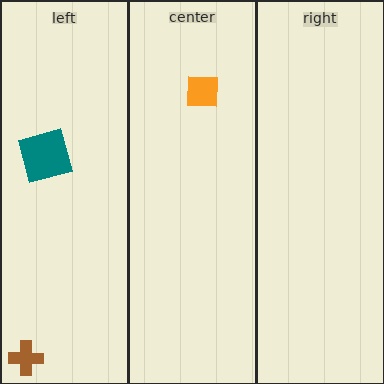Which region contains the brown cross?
The left region.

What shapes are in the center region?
The orange square.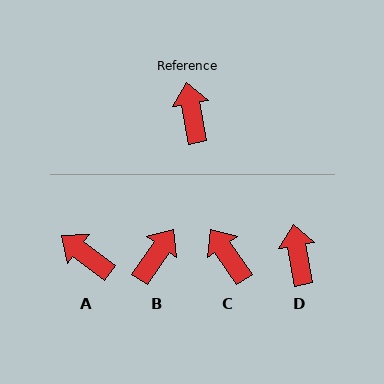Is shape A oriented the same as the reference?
No, it is off by about 43 degrees.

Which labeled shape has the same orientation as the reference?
D.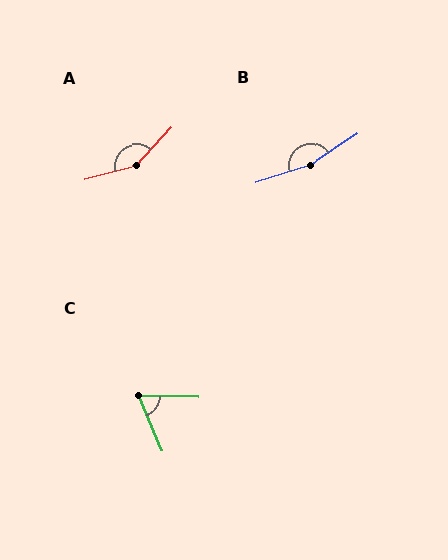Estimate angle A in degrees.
Approximately 147 degrees.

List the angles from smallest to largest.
C (65°), A (147°), B (165°).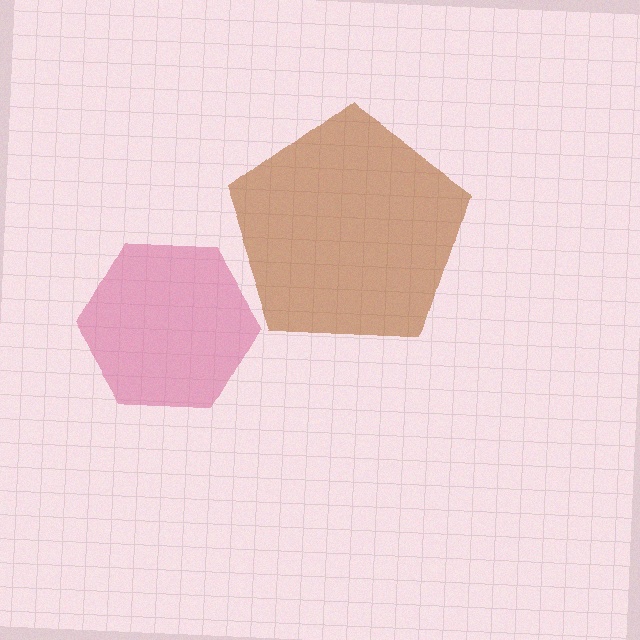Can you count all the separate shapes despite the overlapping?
Yes, there are 2 separate shapes.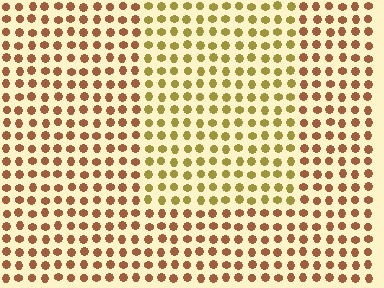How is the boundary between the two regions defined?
The boundary is defined purely by a slight shift in hue (about 35 degrees). Spacing, size, and orientation are identical on both sides.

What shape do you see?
I see a rectangle.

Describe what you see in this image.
The image is filled with small brown elements in a uniform arrangement. A rectangle-shaped region is visible where the elements are tinted to a slightly different hue, forming a subtle color boundary.